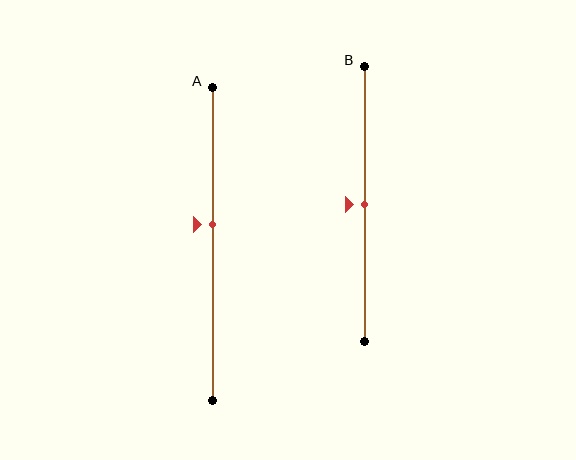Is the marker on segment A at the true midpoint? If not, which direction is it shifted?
No, the marker on segment A is shifted upward by about 6% of the segment length.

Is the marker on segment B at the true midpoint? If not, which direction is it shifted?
Yes, the marker on segment B is at the true midpoint.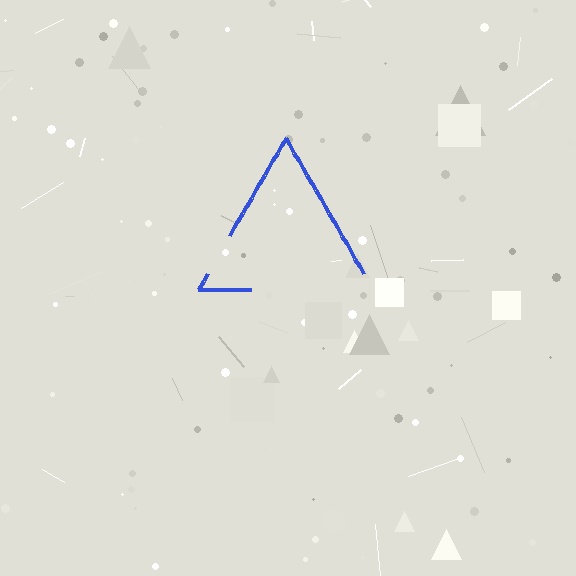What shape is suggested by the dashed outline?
The dashed outline suggests a triangle.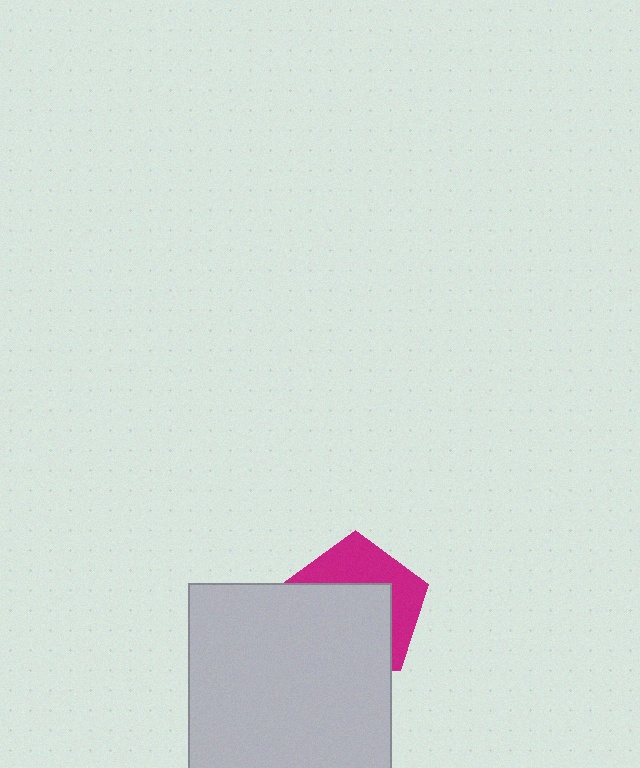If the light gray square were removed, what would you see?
You would see the complete magenta pentagon.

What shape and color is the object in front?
The object in front is a light gray square.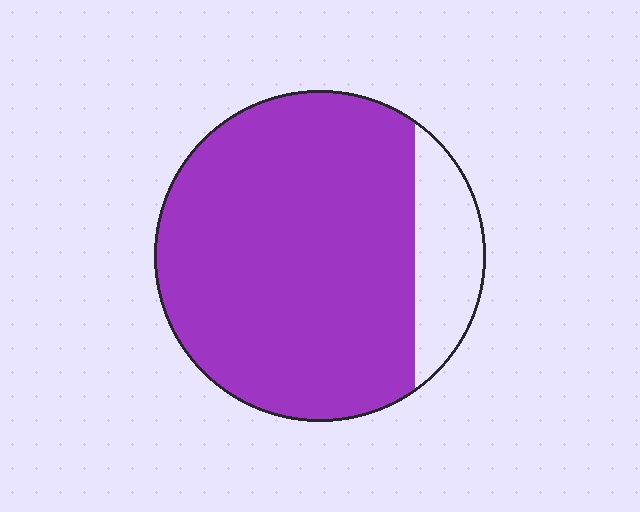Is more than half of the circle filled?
Yes.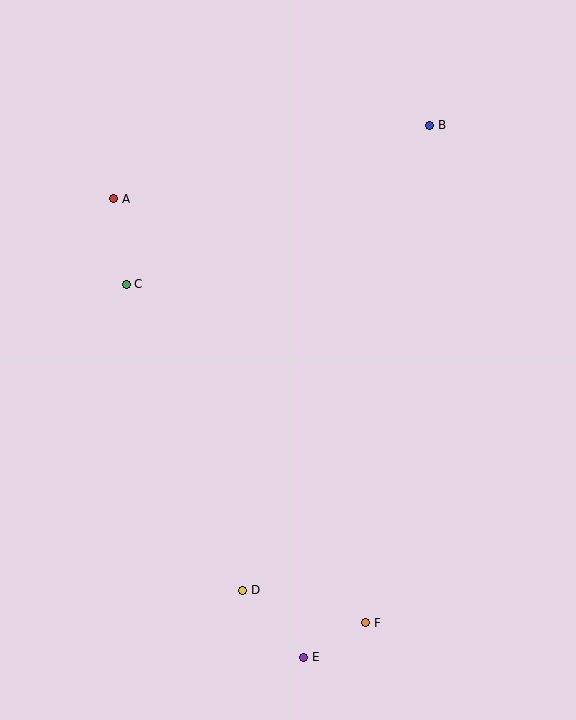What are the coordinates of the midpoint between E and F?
The midpoint between E and F is at (335, 640).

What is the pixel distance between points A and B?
The distance between A and B is 325 pixels.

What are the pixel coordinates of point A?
Point A is at (113, 199).